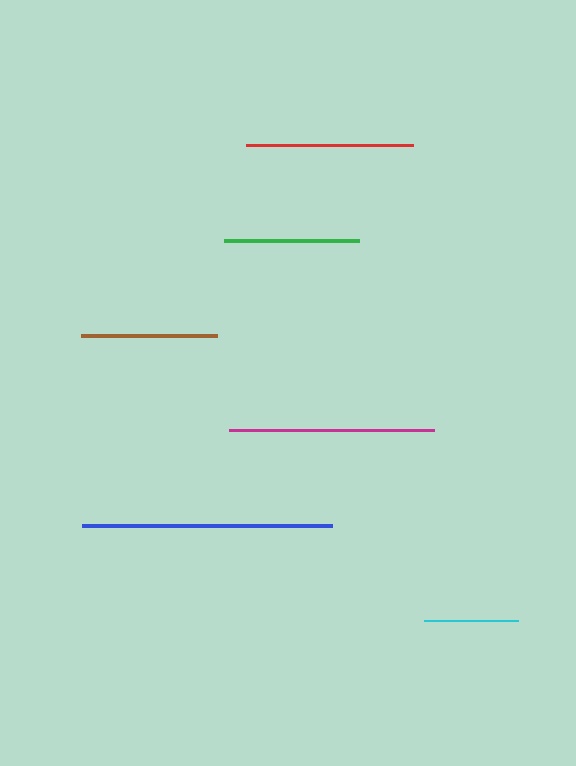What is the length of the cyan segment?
The cyan segment is approximately 94 pixels long.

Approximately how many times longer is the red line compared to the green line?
The red line is approximately 1.2 times the length of the green line.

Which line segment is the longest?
The blue line is the longest at approximately 250 pixels.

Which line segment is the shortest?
The cyan line is the shortest at approximately 94 pixels.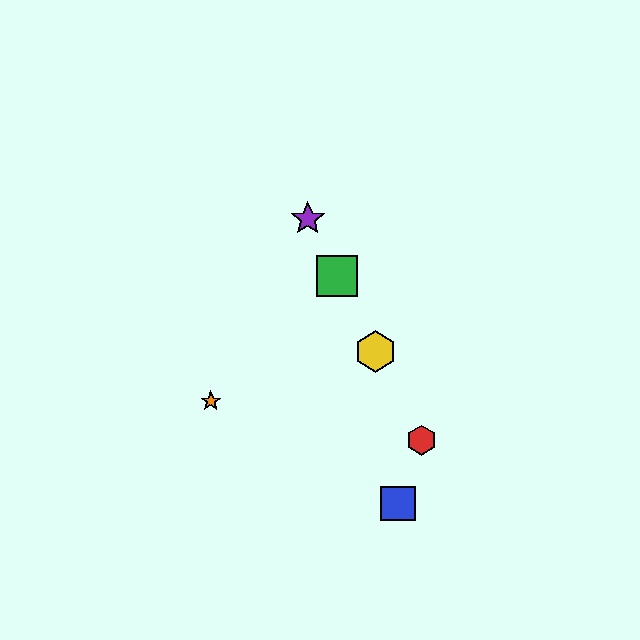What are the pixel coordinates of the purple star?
The purple star is at (308, 219).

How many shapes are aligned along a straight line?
4 shapes (the red hexagon, the green square, the yellow hexagon, the purple star) are aligned along a straight line.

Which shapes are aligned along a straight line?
The red hexagon, the green square, the yellow hexagon, the purple star are aligned along a straight line.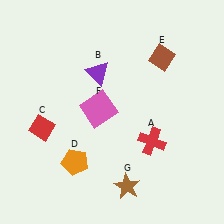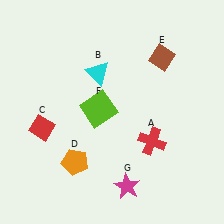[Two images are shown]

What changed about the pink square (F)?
In Image 1, F is pink. In Image 2, it changed to lime.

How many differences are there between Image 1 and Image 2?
There are 3 differences between the two images.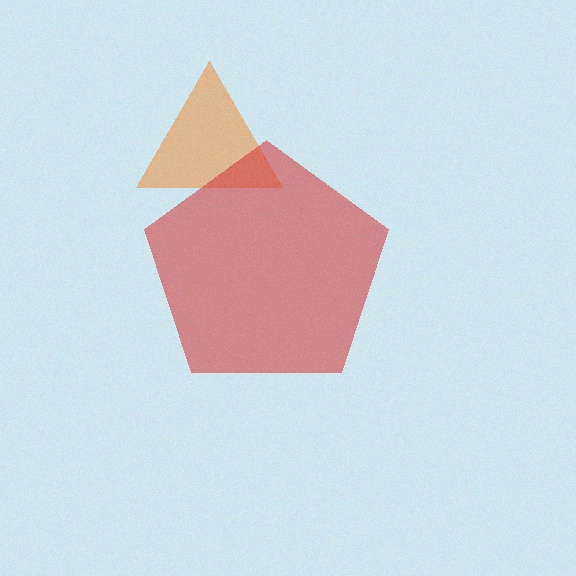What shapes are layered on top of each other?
The layered shapes are: an orange triangle, a red pentagon.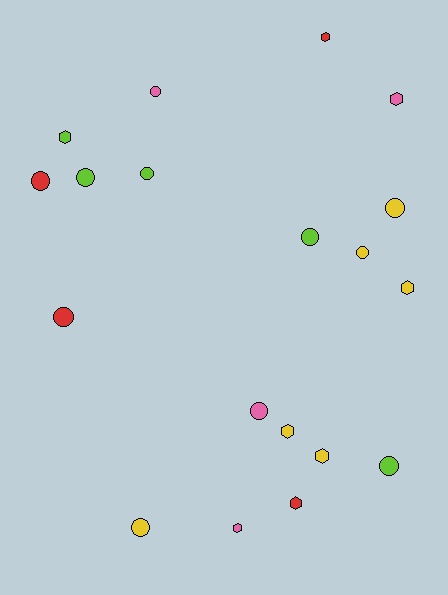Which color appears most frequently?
Yellow, with 6 objects.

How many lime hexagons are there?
There is 1 lime hexagon.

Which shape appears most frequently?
Circle, with 11 objects.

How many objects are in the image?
There are 19 objects.